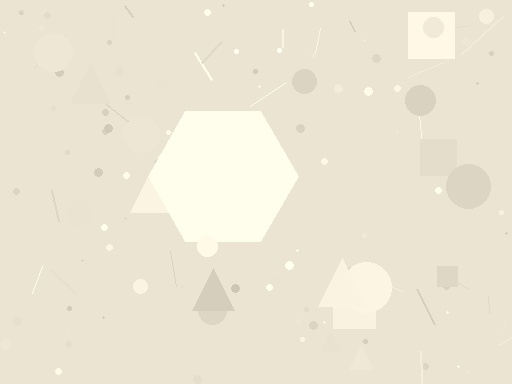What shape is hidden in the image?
A hexagon is hidden in the image.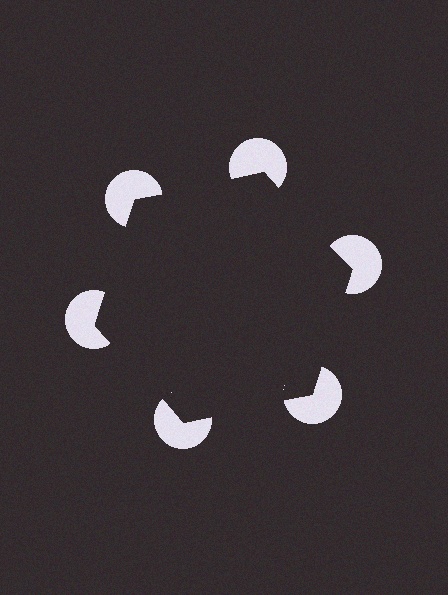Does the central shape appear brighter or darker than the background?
It typically appears slightly darker than the background, even though no actual brightness change is drawn.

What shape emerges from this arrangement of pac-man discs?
An illusory hexagon — its edges are inferred from the aligned wedge cuts in the pac-man discs, not physically drawn.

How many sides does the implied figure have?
6 sides.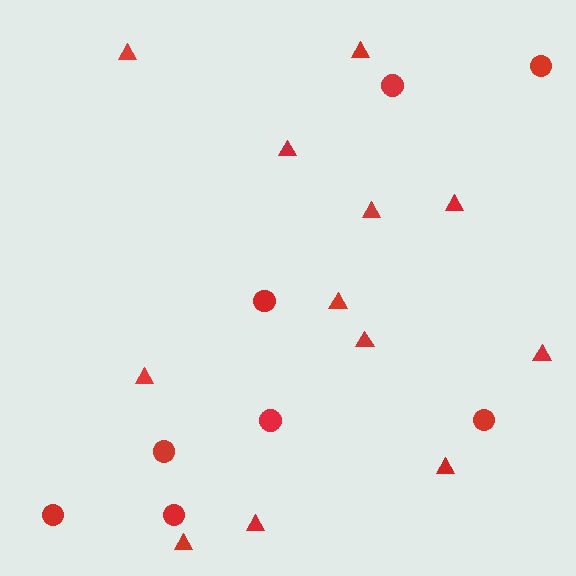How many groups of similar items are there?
There are 2 groups: one group of triangles (12) and one group of circles (8).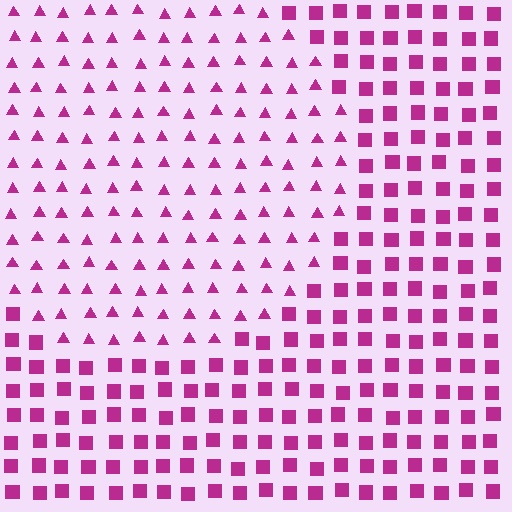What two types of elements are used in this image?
The image uses triangles inside the circle region and squares outside it.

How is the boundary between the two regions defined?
The boundary is defined by a change in element shape: triangles inside vs. squares outside. All elements share the same color and spacing.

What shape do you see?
I see a circle.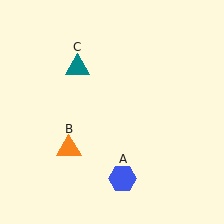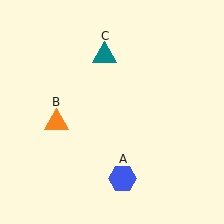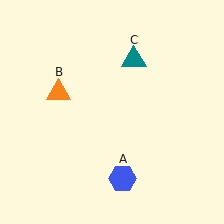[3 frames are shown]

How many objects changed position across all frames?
2 objects changed position: orange triangle (object B), teal triangle (object C).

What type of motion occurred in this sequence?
The orange triangle (object B), teal triangle (object C) rotated clockwise around the center of the scene.